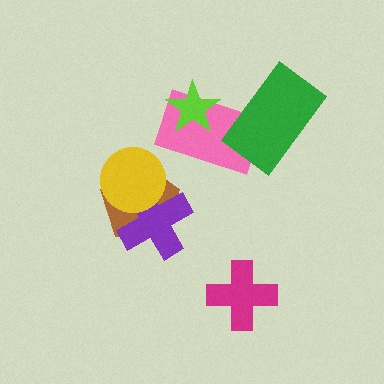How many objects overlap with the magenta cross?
0 objects overlap with the magenta cross.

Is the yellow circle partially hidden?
No, no other shape covers it.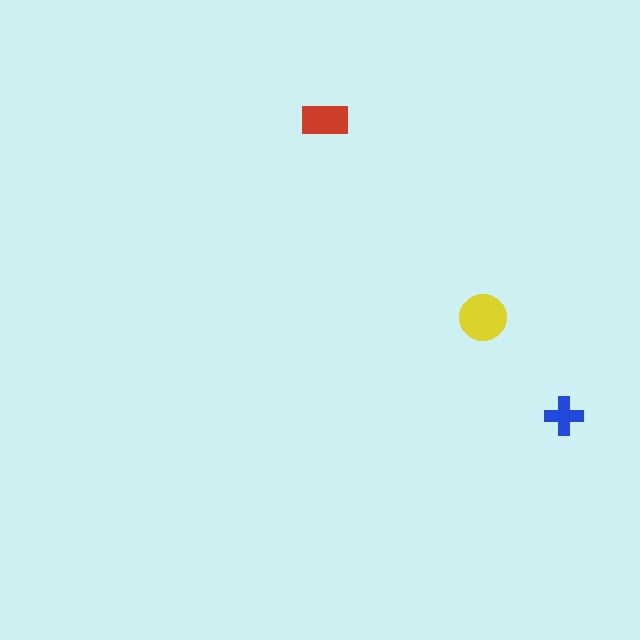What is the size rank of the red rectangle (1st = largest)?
2nd.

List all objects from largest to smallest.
The yellow circle, the red rectangle, the blue cross.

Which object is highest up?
The red rectangle is topmost.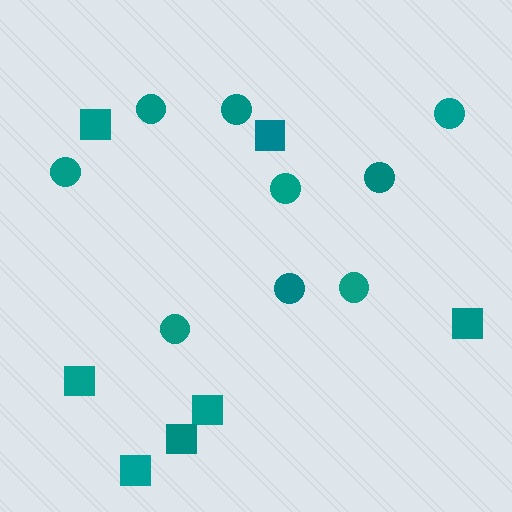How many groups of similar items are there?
There are 2 groups: one group of circles (9) and one group of squares (7).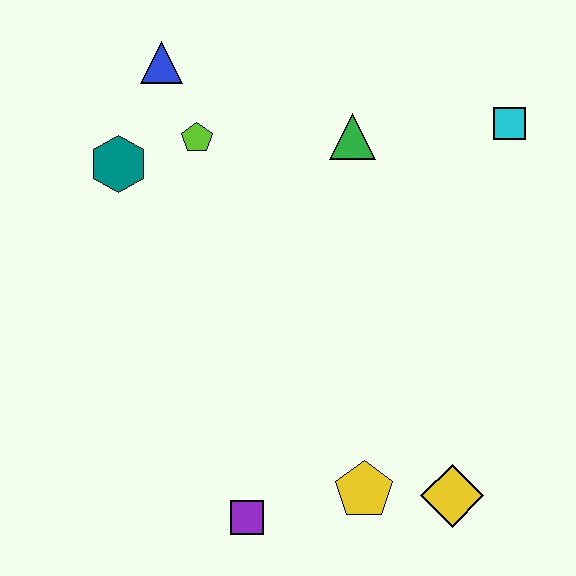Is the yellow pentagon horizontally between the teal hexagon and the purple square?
No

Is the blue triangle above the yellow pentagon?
Yes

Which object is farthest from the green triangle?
The purple square is farthest from the green triangle.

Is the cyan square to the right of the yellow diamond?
Yes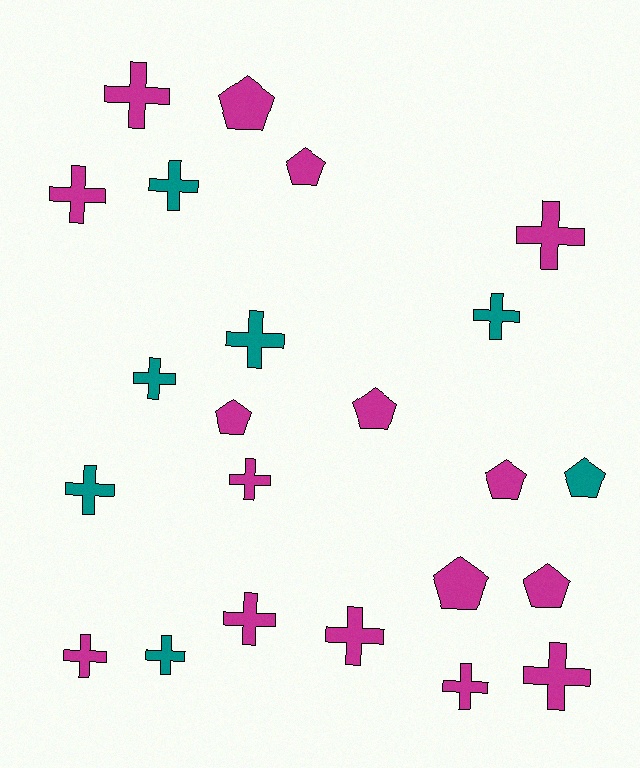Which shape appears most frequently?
Cross, with 15 objects.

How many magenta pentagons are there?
There are 7 magenta pentagons.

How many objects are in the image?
There are 23 objects.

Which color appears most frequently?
Magenta, with 16 objects.